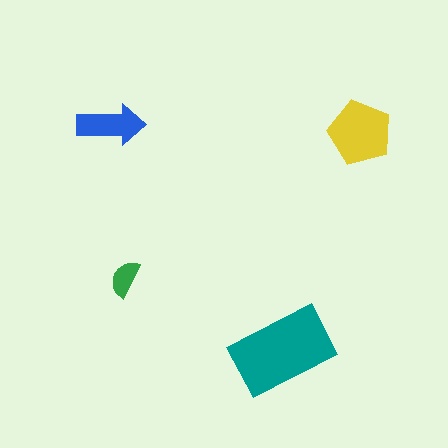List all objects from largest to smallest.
The teal rectangle, the yellow pentagon, the blue arrow, the green semicircle.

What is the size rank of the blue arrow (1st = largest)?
3rd.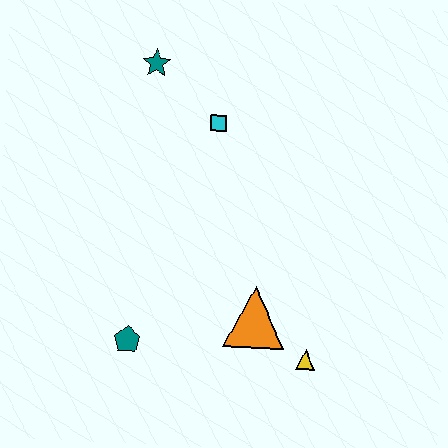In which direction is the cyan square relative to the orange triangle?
The cyan square is above the orange triangle.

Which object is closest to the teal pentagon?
The orange triangle is closest to the teal pentagon.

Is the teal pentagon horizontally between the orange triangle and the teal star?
No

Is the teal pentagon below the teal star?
Yes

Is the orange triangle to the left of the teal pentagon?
No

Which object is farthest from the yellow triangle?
The teal star is farthest from the yellow triangle.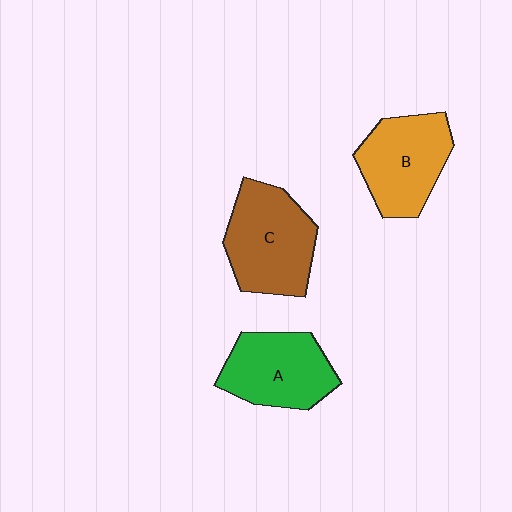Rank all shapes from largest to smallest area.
From largest to smallest: C (brown), B (orange), A (green).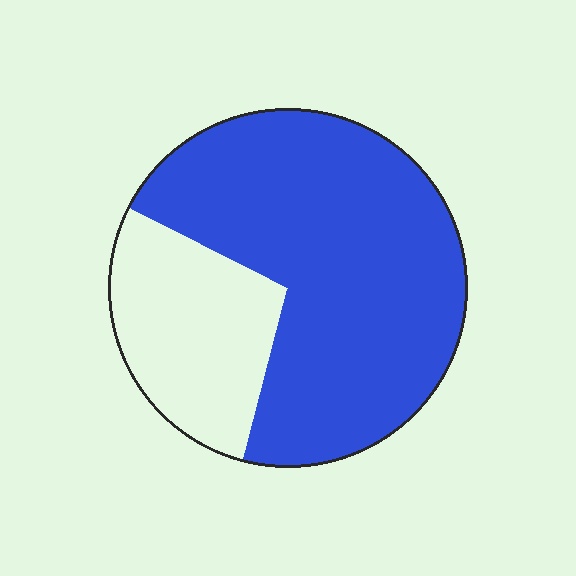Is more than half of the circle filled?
Yes.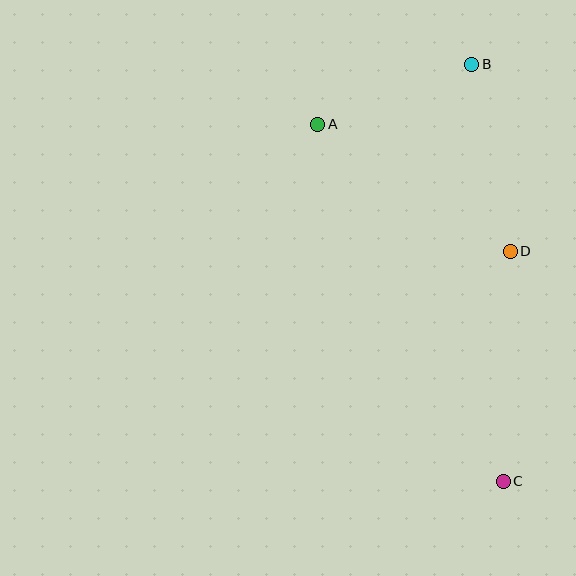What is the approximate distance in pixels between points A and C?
The distance between A and C is approximately 402 pixels.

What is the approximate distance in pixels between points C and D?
The distance between C and D is approximately 230 pixels.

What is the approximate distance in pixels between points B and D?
The distance between B and D is approximately 191 pixels.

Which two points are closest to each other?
Points A and B are closest to each other.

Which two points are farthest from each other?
Points B and C are farthest from each other.